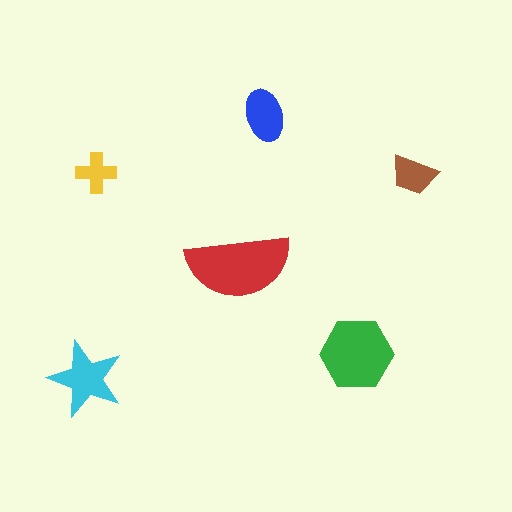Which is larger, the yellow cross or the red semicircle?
The red semicircle.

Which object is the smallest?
The yellow cross.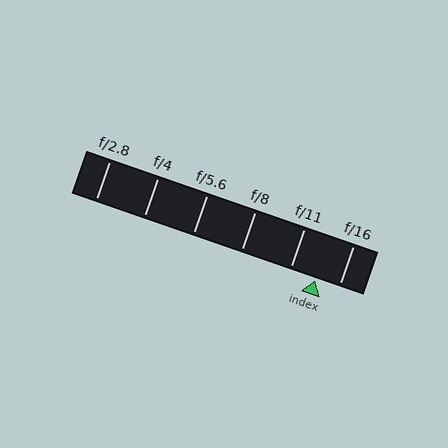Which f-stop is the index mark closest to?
The index mark is closest to f/16.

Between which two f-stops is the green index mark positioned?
The index mark is between f/11 and f/16.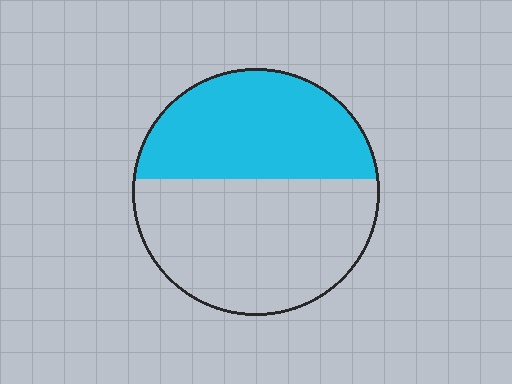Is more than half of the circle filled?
No.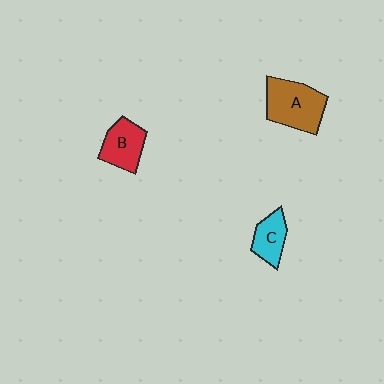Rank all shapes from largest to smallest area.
From largest to smallest: A (brown), B (red), C (cyan).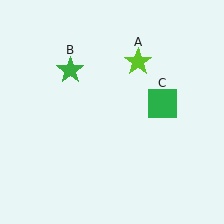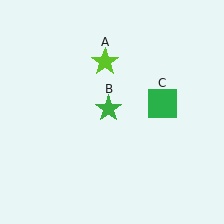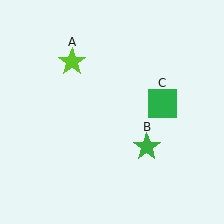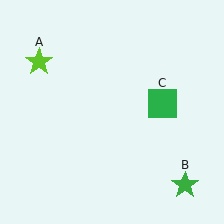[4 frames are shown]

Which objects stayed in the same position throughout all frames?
Green square (object C) remained stationary.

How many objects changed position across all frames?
2 objects changed position: lime star (object A), green star (object B).